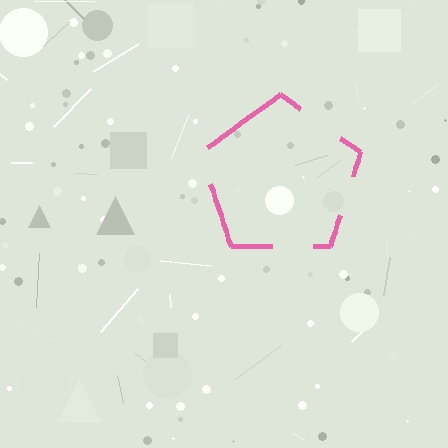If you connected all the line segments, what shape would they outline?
They would outline a pentagon.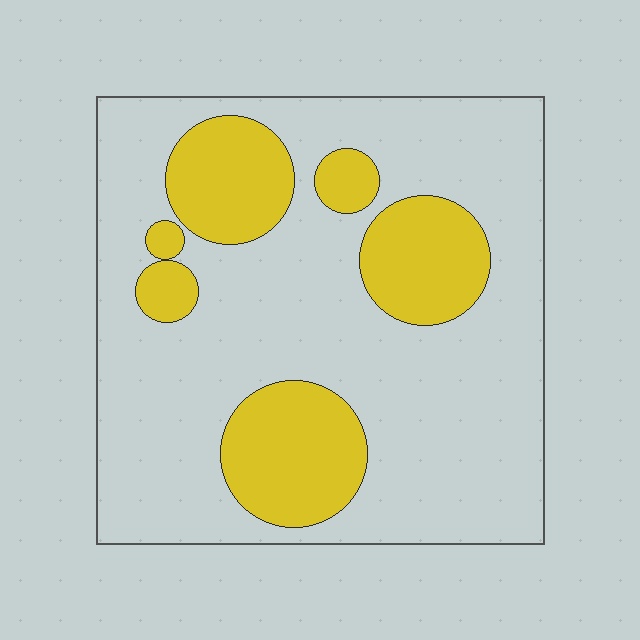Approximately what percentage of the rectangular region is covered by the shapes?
Approximately 25%.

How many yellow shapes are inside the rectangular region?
6.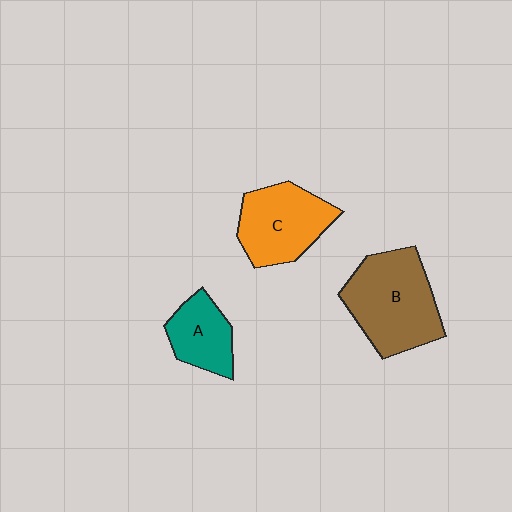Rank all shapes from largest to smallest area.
From largest to smallest: B (brown), C (orange), A (teal).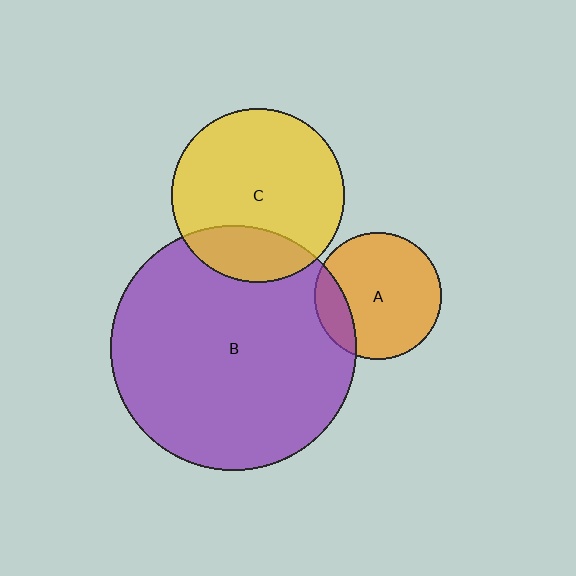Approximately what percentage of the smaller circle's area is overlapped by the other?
Approximately 15%.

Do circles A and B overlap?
Yes.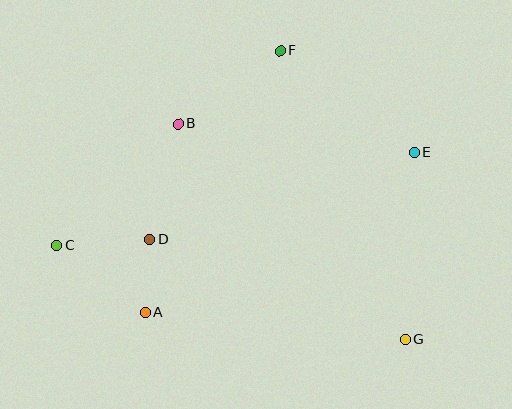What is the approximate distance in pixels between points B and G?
The distance between B and G is approximately 312 pixels.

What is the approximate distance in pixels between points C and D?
The distance between C and D is approximately 93 pixels.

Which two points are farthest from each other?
Points C and E are farthest from each other.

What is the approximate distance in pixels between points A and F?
The distance between A and F is approximately 294 pixels.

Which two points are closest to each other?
Points A and D are closest to each other.